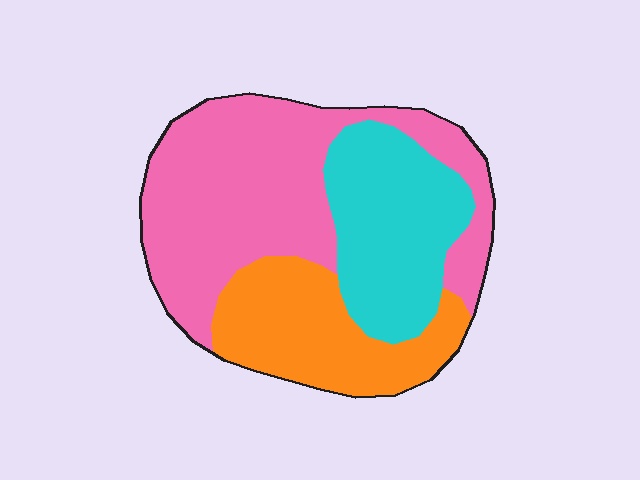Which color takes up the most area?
Pink, at roughly 50%.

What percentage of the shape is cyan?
Cyan takes up about one quarter (1/4) of the shape.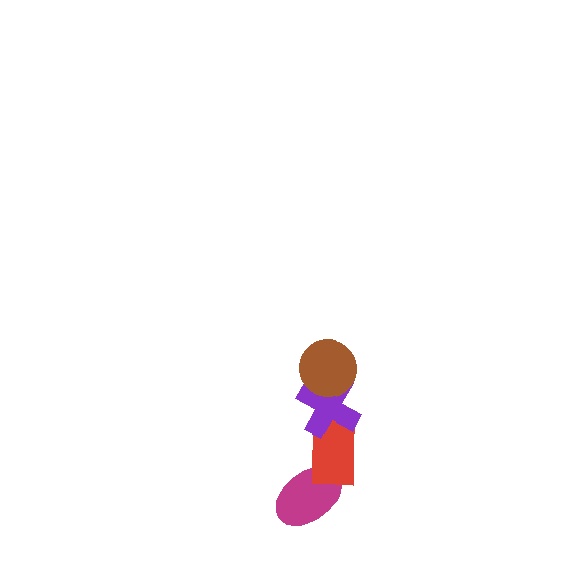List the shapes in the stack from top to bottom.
From top to bottom: the brown circle, the purple cross, the red rectangle, the magenta ellipse.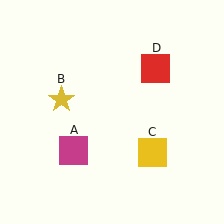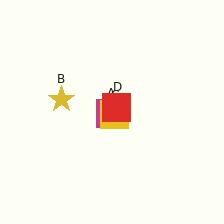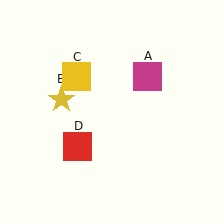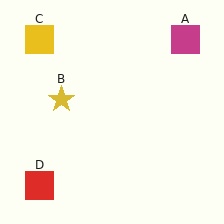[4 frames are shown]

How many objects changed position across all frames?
3 objects changed position: magenta square (object A), yellow square (object C), red square (object D).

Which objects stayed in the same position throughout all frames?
Yellow star (object B) remained stationary.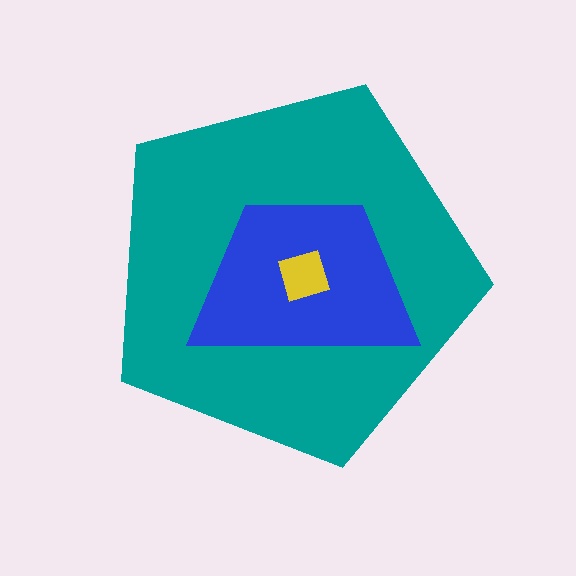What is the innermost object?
The yellow diamond.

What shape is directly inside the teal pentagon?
The blue trapezoid.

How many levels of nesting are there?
3.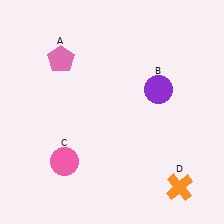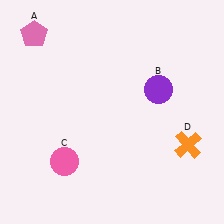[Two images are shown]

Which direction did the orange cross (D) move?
The orange cross (D) moved up.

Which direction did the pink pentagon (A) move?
The pink pentagon (A) moved left.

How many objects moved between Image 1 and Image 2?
2 objects moved between the two images.